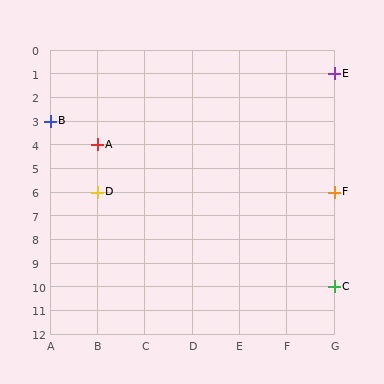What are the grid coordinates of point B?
Point B is at grid coordinates (A, 3).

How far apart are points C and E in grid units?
Points C and E are 9 rows apart.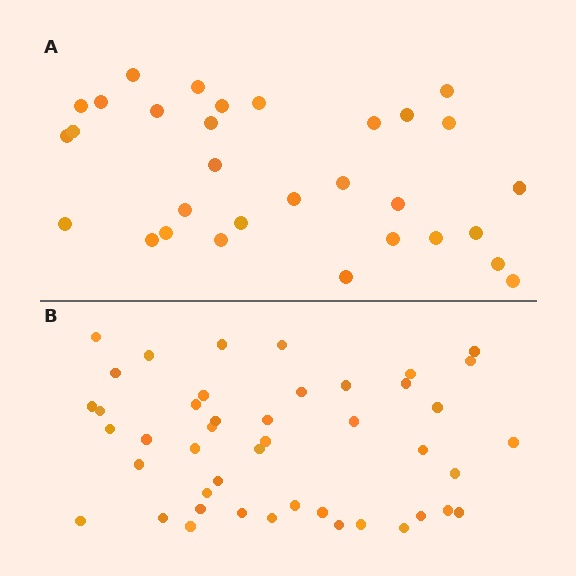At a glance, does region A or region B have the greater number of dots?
Region B (the bottom region) has more dots.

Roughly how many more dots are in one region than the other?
Region B has approximately 15 more dots than region A.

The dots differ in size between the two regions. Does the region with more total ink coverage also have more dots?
No. Region A has more total ink coverage because its dots are larger, but region B actually contains more individual dots. Total area can be misleading — the number of items is what matters here.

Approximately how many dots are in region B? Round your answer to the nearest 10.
About 40 dots. (The exact count is 45, which rounds to 40.)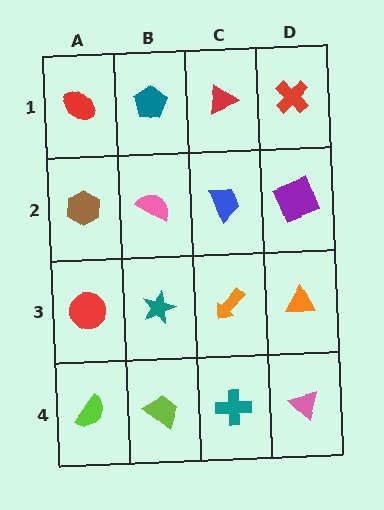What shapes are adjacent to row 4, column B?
A teal star (row 3, column B), a lime semicircle (row 4, column A), a teal cross (row 4, column C).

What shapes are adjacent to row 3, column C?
A blue trapezoid (row 2, column C), a teal cross (row 4, column C), a teal star (row 3, column B), an orange triangle (row 3, column D).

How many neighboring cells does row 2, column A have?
3.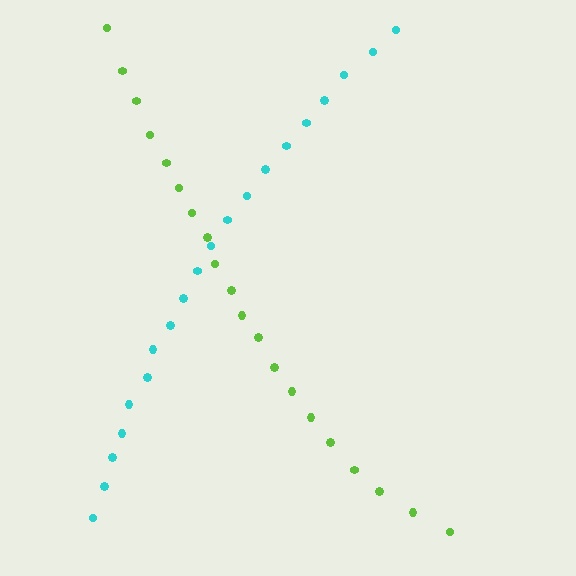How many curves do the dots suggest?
There are 2 distinct paths.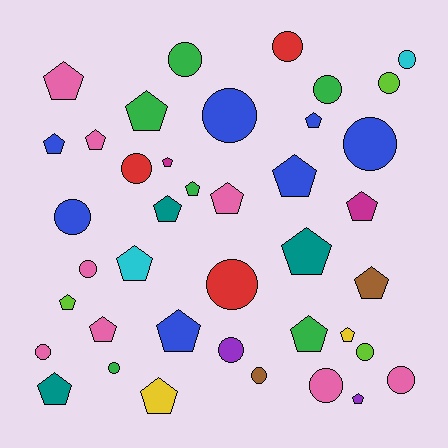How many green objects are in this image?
There are 6 green objects.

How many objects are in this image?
There are 40 objects.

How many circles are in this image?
There are 18 circles.